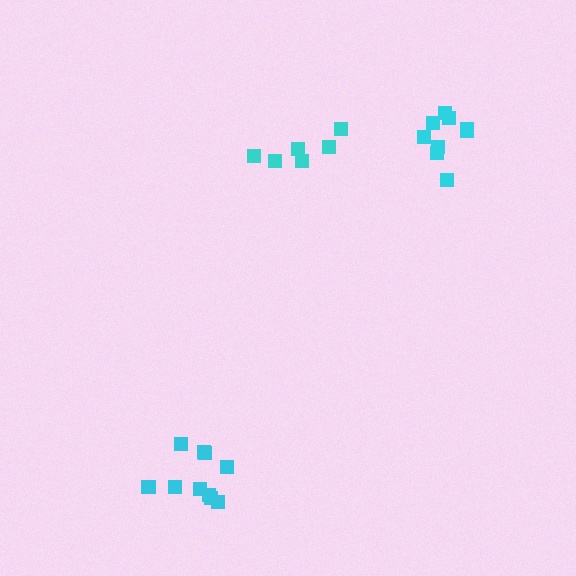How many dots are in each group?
Group 1: 6 dots, Group 2: 9 dots, Group 3: 10 dots (25 total).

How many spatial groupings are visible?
There are 3 spatial groupings.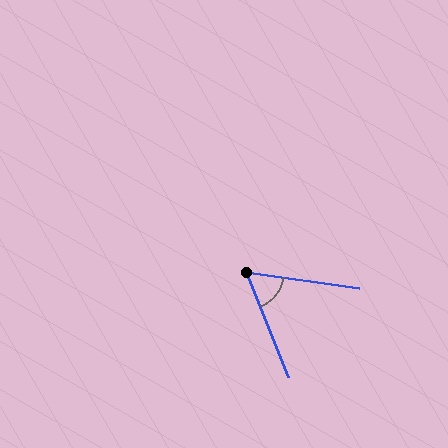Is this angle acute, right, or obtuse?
It is acute.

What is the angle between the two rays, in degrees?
Approximately 60 degrees.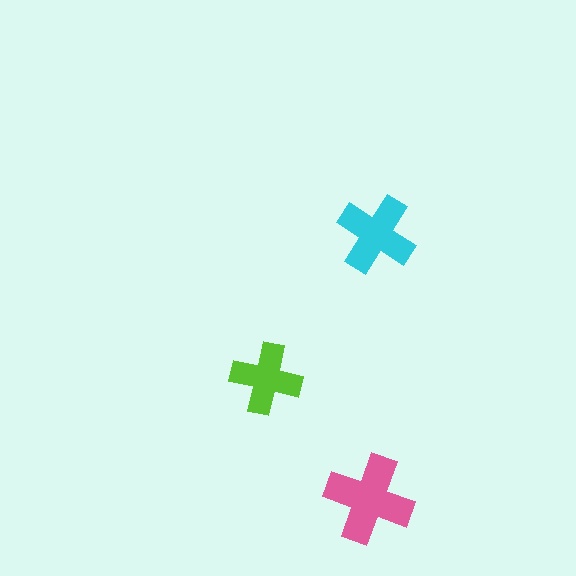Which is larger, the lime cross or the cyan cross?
The cyan one.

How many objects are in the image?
There are 3 objects in the image.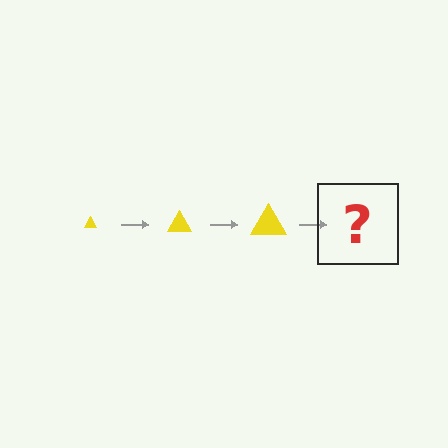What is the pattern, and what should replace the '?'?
The pattern is that the triangle gets progressively larger each step. The '?' should be a yellow triangle, larger than the previous one.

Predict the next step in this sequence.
The next step is a yellow triangle, larger than the previous one.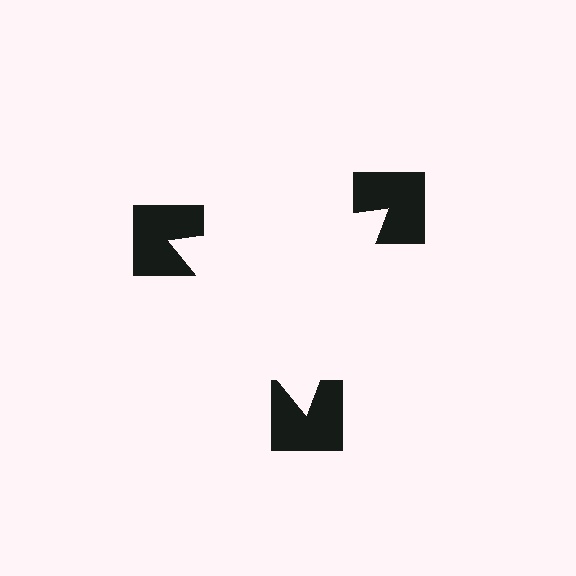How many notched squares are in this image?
There are 3 — one at each vertex of the illusory triangle.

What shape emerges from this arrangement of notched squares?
An illusory triangle — its edges are inferred from the aligned wedge cuts in the notched squares, not physically drawn.